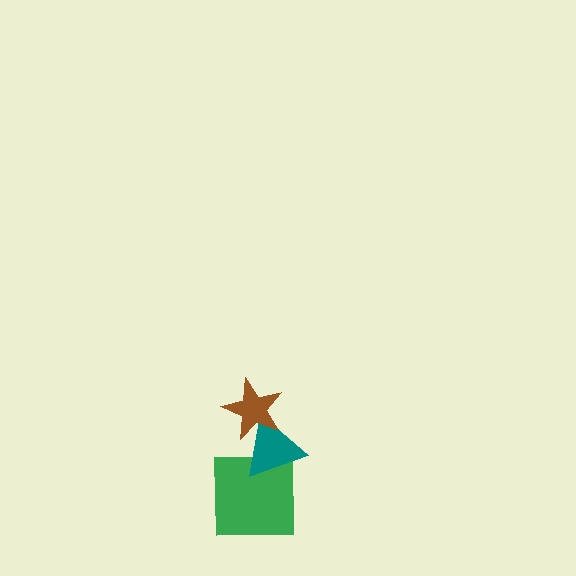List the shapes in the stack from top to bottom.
From top to bottom: the brown star, the teal triangle, the green square.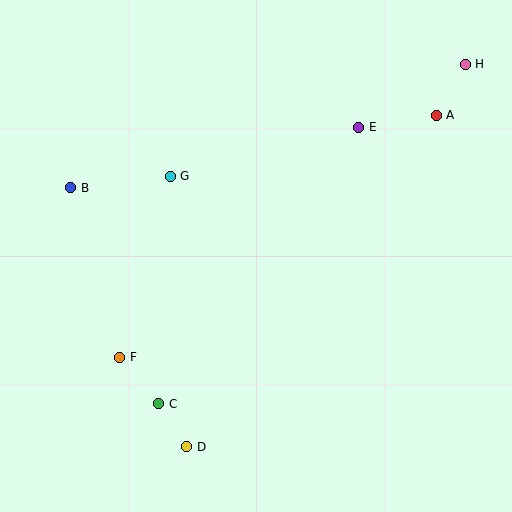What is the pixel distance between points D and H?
The distance between D and H is 473 pixels.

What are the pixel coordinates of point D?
Point D is at (187, 447).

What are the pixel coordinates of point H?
Point H is at (465, 64).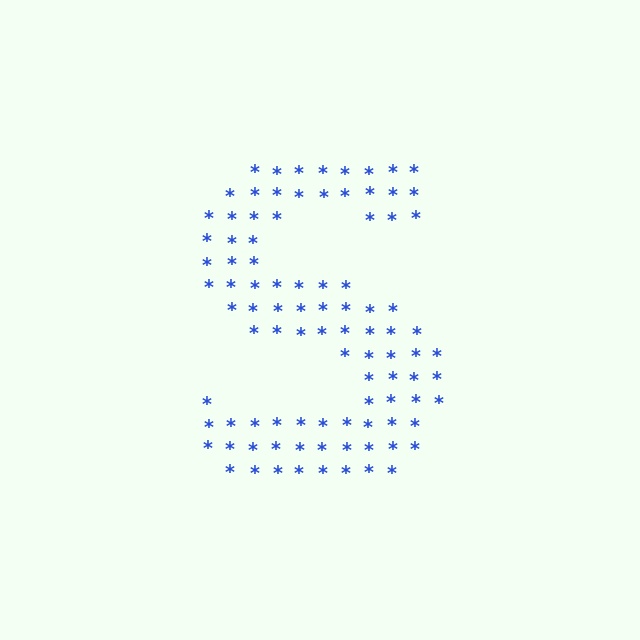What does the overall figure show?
The overall figure shows the letter S.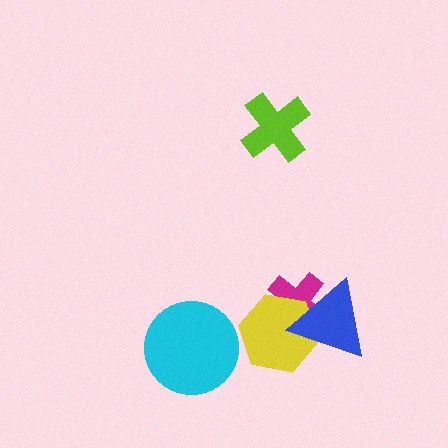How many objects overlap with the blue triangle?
2 objects overlap with the blue triangle.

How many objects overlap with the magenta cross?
2 objects overlap with the magenta cross.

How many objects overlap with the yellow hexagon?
2 objects overlap with the yellow hexagon.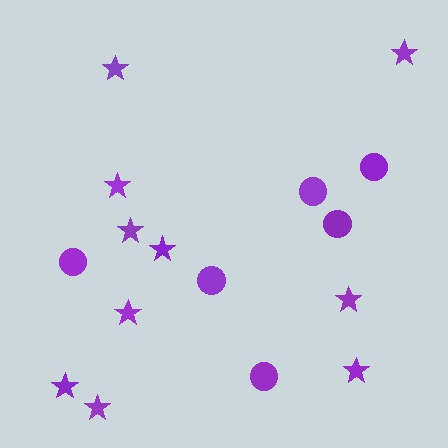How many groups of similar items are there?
There are 2 groups: one group of stars (10) and one group of circles (6).